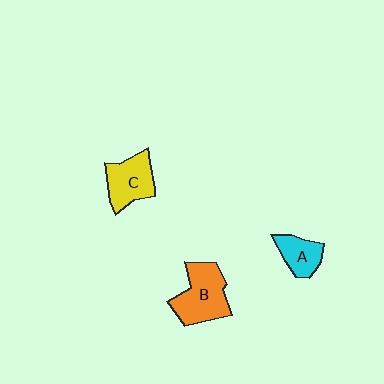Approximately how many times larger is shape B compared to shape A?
Approximately 1.8 times.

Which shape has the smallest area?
Shape A (cyan).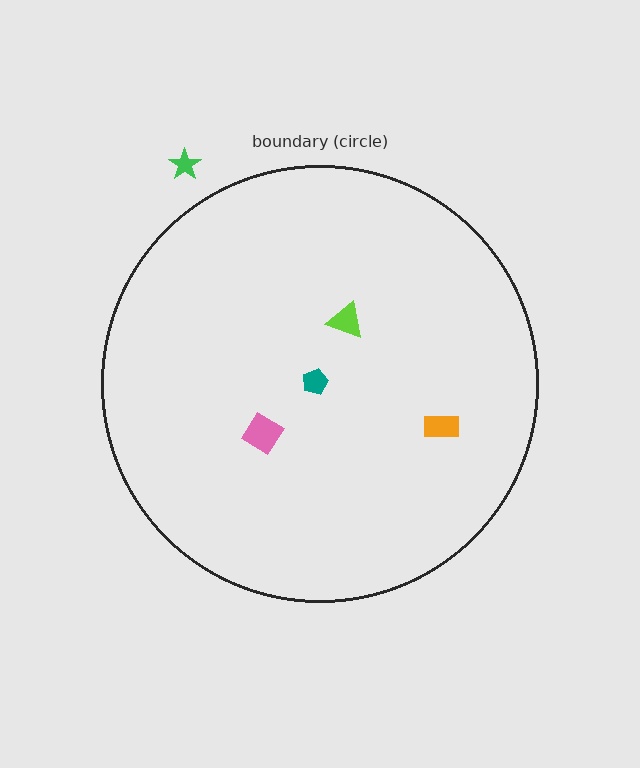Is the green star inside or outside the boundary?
Outside.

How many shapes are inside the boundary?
4 inside, 1 outside.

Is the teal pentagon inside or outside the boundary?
Inside.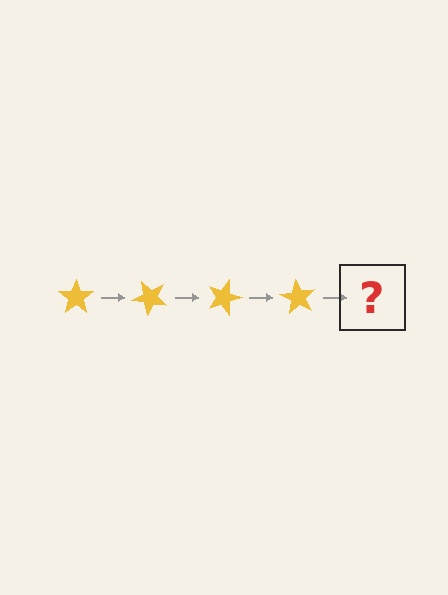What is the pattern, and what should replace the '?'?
The pattern is that the star rotates 45 degrees each step. The '?' should be a yellow star rotated 180 degrees.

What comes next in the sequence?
The next element should be a yellow star rotated 180 degrees.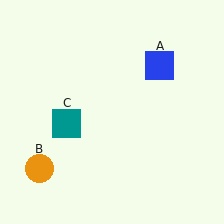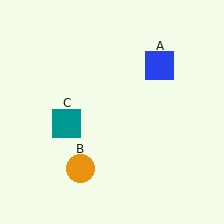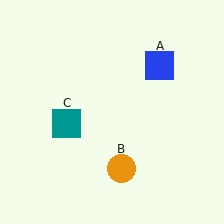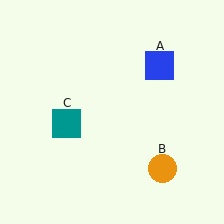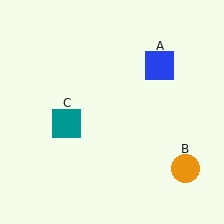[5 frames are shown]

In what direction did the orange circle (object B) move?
The orange circle (object B) moved right.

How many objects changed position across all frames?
1 object changed position: orange circle (object B).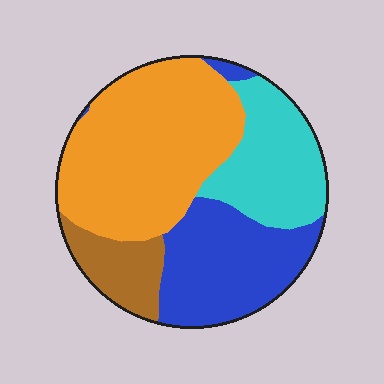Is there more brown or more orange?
Orange.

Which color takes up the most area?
Orange, at roughly 40%.